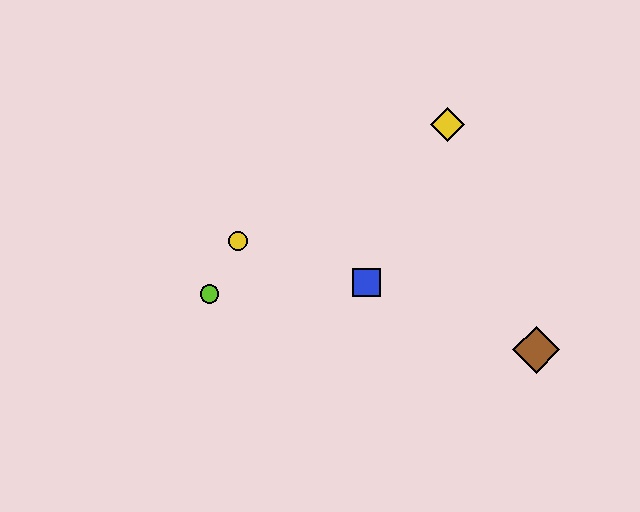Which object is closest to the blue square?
The yellow circle is closest to the blue square.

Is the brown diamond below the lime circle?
Yes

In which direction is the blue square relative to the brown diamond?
The blue square is to the left of the brown diamond.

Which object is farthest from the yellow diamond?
The lime circle is farthest from the yellow diamond.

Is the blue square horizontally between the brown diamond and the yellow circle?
Yes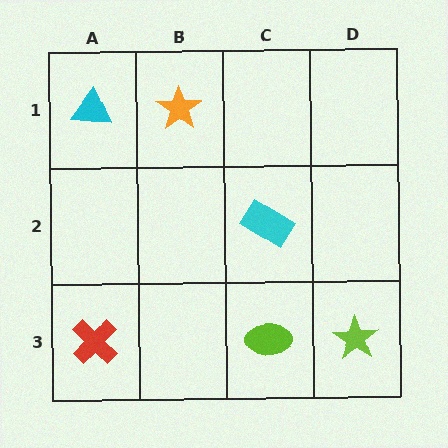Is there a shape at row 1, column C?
No, that cell is empty.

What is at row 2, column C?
A cyan rectangle.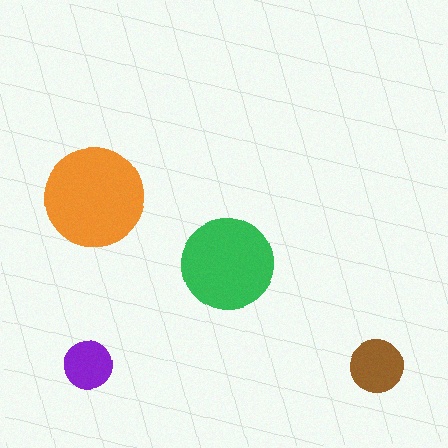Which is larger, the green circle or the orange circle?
The orange one.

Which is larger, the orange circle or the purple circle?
The orange one.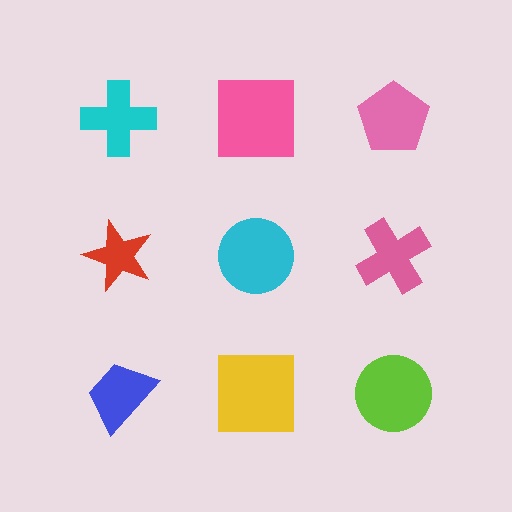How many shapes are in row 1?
3 shapes.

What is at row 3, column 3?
A lime circle.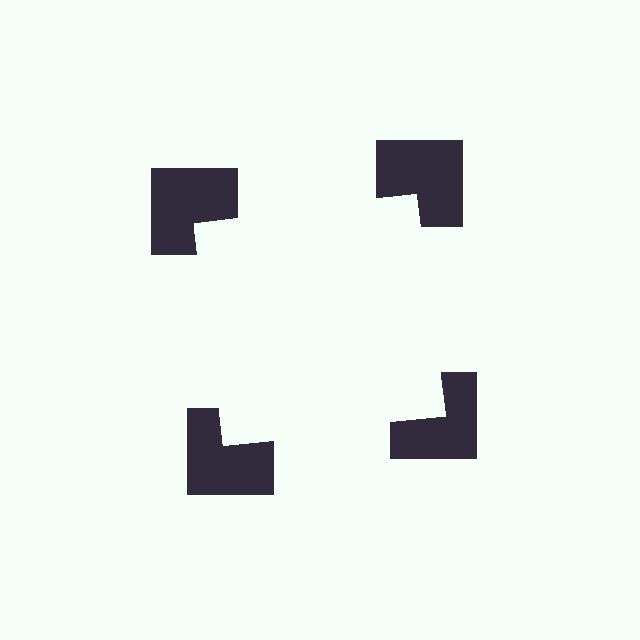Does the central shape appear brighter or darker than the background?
It typically appears slightly brighter than the background, even though no actual brightness change is drawn.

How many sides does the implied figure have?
4 sides.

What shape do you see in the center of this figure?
An illusory square — its edges are inferred from the aligned wedge cuts in the notched squares, not physically drawn.